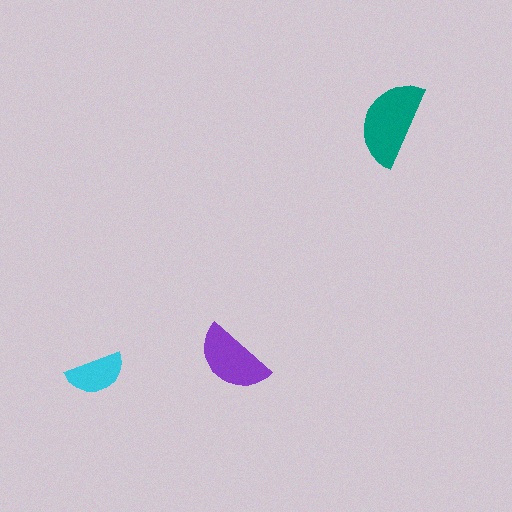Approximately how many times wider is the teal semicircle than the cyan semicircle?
About 1.5 times wider.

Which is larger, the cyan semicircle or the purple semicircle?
The purple one.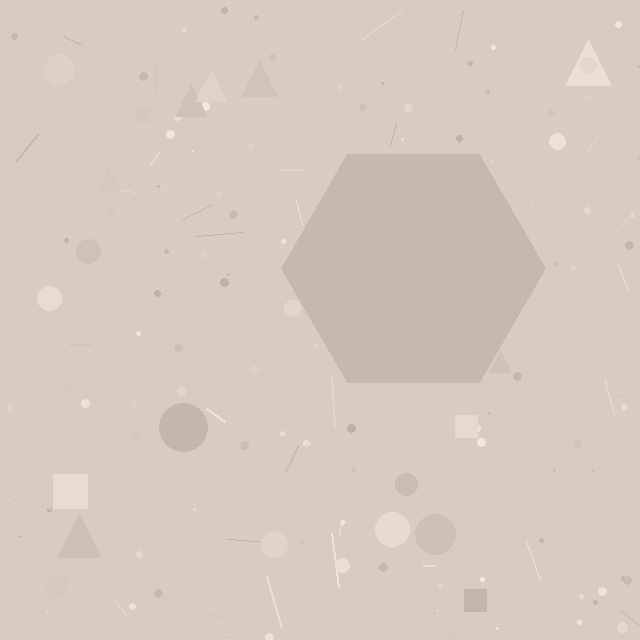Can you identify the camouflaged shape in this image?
The camouflaged shape is a hexagon.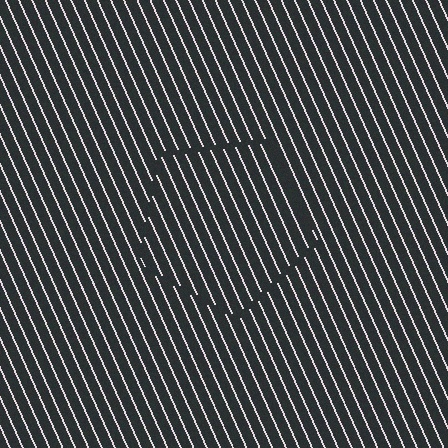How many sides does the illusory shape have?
5 sides — the line-ends trace a pentagon.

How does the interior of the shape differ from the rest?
The interior of the shape contains the same grating, shifted by half a period — the contour is defined by the phase discontinuity where line-ends from the inner and outer gratings abut.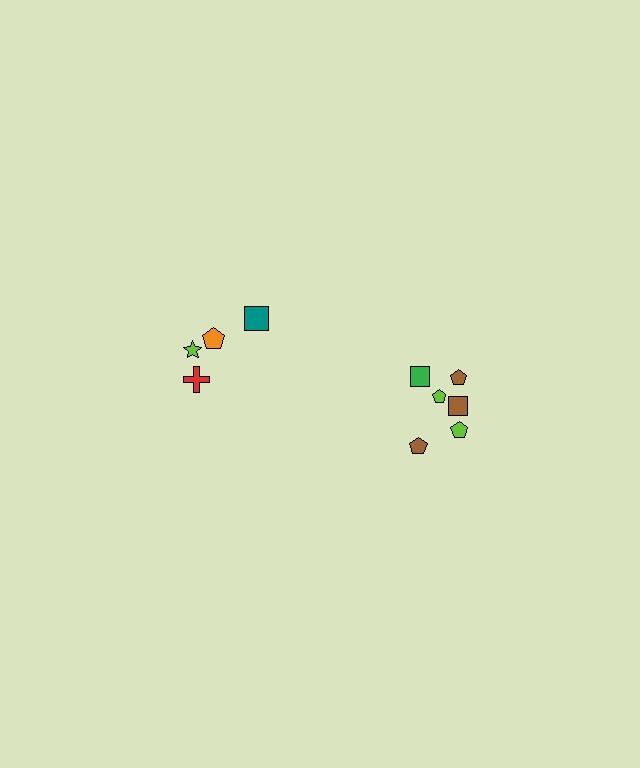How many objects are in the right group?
There are 6 objects.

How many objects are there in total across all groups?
There are 10 objects.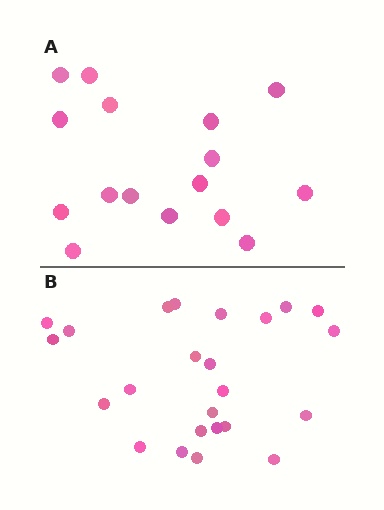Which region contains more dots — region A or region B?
Region B (the bottom region) has more dots.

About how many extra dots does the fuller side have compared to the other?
Region B has roughly 8 or so more dots than region A.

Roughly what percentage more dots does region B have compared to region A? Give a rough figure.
About 50% more.